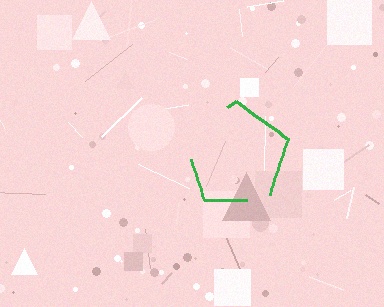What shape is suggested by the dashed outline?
The dashed outline suggests a pentagon.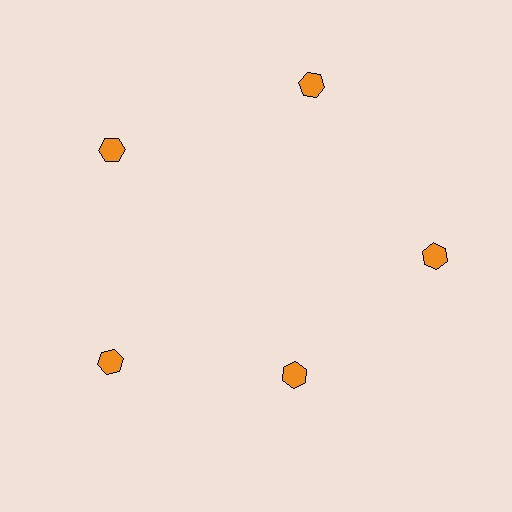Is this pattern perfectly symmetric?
No. The 5 orange hexagons are arranged in a ring, but one element near the 5 o'clock position is pulled inward toward the center, breaking the 5-fold rotational symmetry.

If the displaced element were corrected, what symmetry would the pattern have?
It would have 5-fold rotational symmetry — the pattern would map onto itself every 72 degrees.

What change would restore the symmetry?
The symmetry would be restored by moving it outward, back onto the ring so that all 5 hexagons sit at equal angles and equal distance from the center.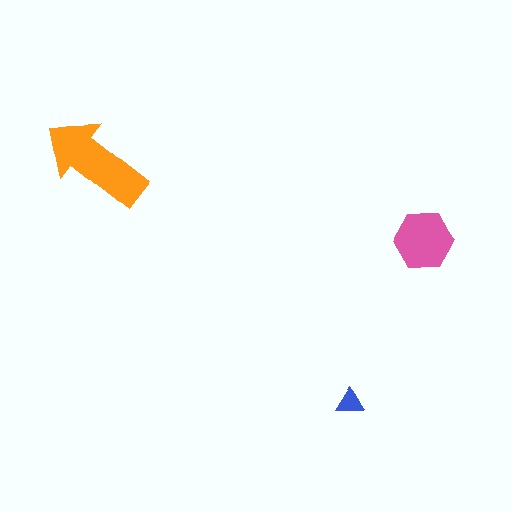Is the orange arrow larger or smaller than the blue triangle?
Larger.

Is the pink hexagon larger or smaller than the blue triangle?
Larger.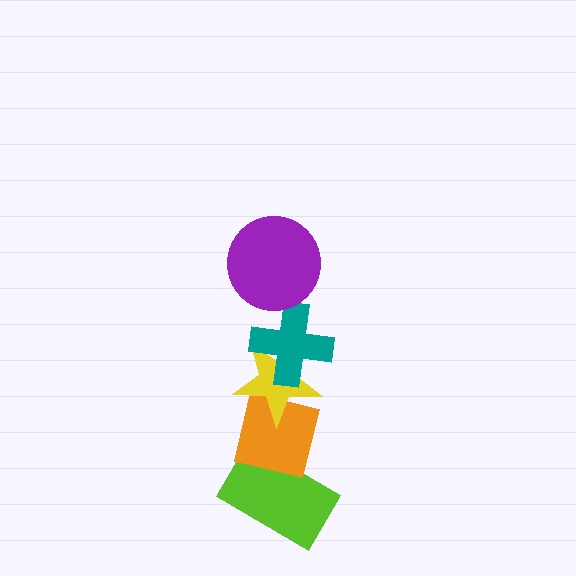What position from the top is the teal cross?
The teal cross is 2nd from the top.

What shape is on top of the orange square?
The yellow star is on top of the orange square.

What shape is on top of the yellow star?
The teal cross is on top of the yellow star.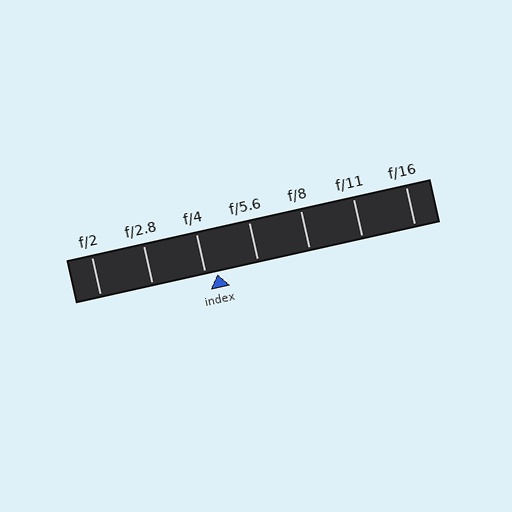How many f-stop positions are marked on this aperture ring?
There are 7 f-stop positions marked.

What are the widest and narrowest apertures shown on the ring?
The widest aperture shown is f/2 and the narrowest is f/16.